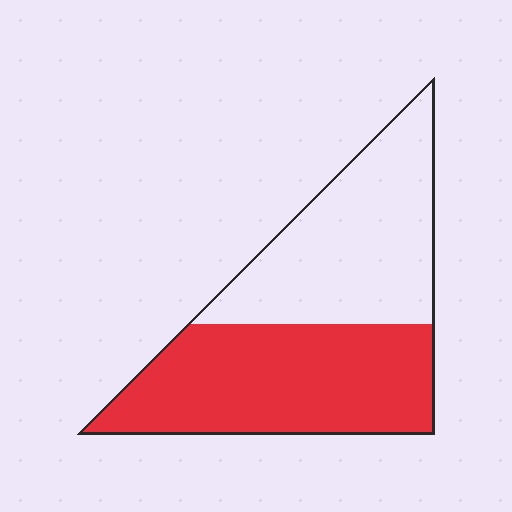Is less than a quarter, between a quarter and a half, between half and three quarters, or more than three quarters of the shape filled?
Between half and three quarters.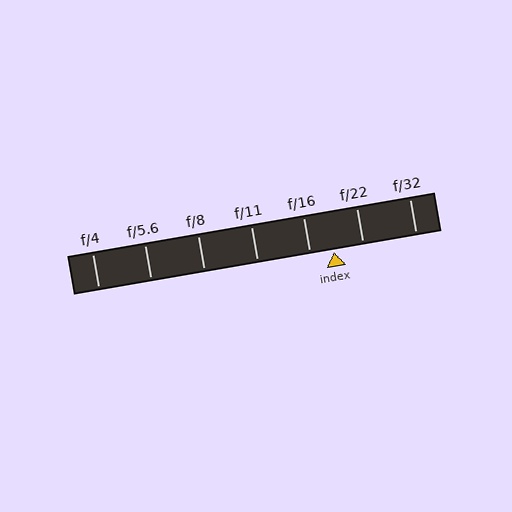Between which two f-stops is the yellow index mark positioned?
The index mark is between f/16 and f/22.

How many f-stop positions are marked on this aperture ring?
There are 7 f-stop positions marked.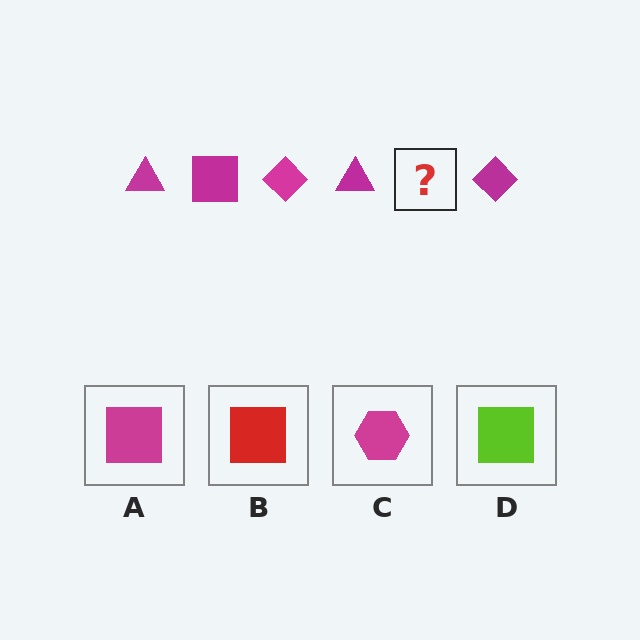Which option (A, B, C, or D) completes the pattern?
A.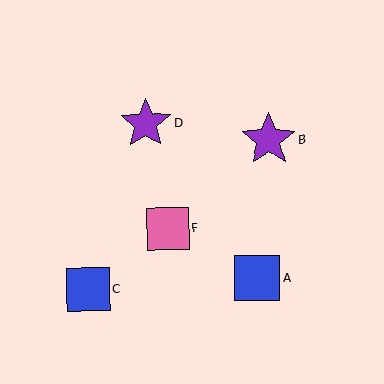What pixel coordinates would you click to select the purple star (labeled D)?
Click at (146, 123) to select the purple star D.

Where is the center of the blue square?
The center of the blue square is at (88, 289).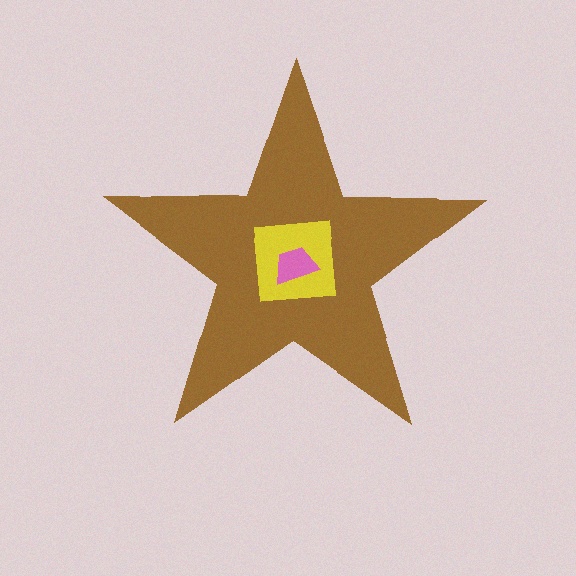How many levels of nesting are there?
3.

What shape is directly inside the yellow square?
The pink trapezoid.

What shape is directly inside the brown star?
The yellow square.